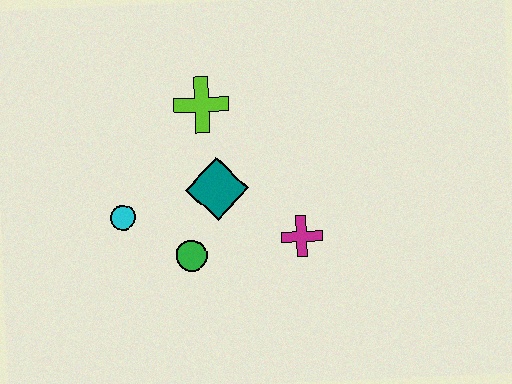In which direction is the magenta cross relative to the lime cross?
The magenta cross is below the lime cross.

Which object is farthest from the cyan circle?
The magenta cross is farthest from the cyan circle.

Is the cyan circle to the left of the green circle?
Yes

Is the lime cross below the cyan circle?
No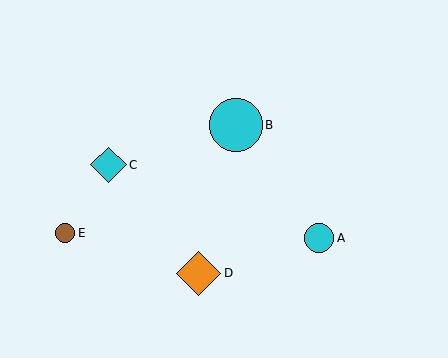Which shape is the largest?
The cyan circle (labeled B) is the largest.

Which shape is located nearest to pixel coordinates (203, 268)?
The orange diamond (labeled D) at (199, 273) is nearest to that location.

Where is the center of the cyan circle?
The center of the cyan circle is at (319, 238).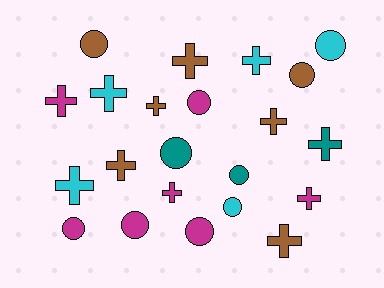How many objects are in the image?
There are 22 objects.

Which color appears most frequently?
Brown, with 7 objects.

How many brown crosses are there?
There are 5 brown crosses.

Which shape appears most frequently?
Cross, with 12 objects.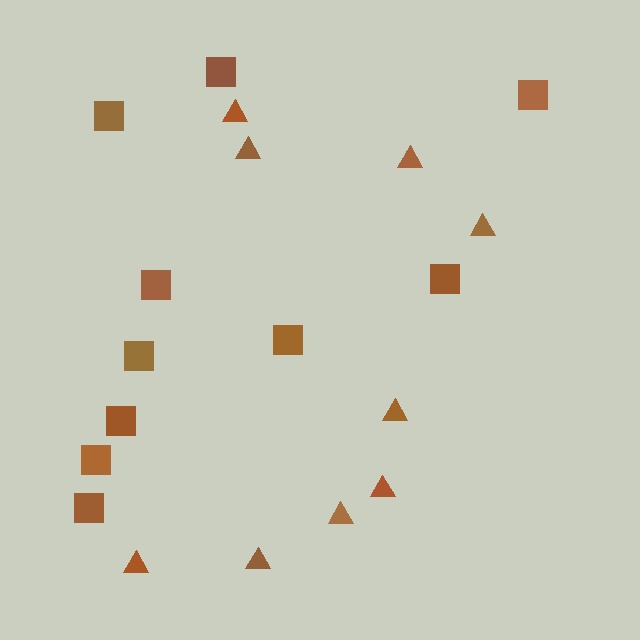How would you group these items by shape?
There are 2 groups: one group of squares (10) and one group of triangles (9).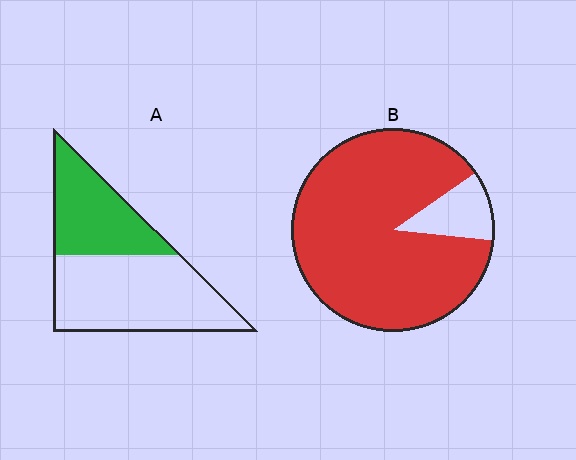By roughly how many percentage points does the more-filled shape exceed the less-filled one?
By roughly 50 percentage points (B over A).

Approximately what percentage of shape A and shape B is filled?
A is approximately 40% and B is approximately 90%.